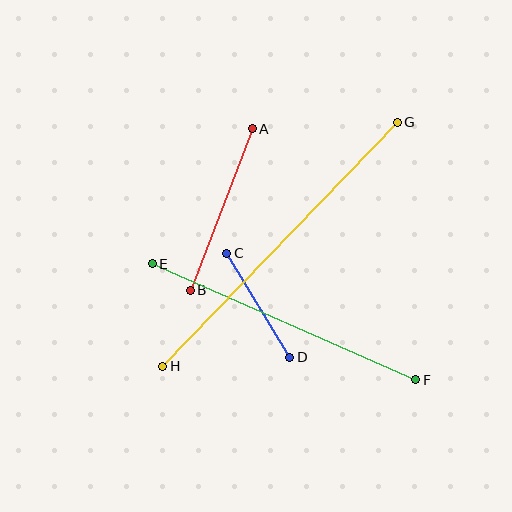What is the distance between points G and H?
The distance is approximately 338 pixels.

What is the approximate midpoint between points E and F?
The midpoint is at approximately (284, 322) pixels.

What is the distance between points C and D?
The distance is approximately 122 pixels.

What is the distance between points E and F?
The distance is approximately 288 pixels.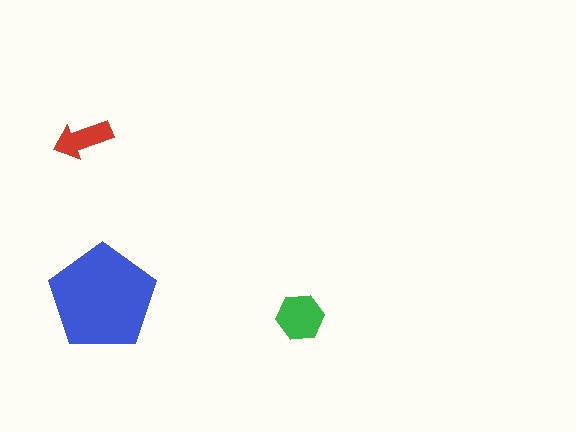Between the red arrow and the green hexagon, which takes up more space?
The green hexagon.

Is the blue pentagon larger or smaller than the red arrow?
Larger.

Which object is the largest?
The blue pentagon.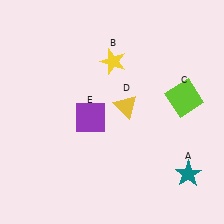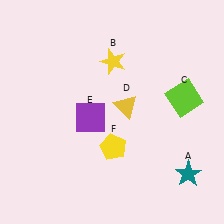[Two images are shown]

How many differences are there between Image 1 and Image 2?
There is 1 difference between the two images.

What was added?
A yellow pentagon (F) was added in Image 2.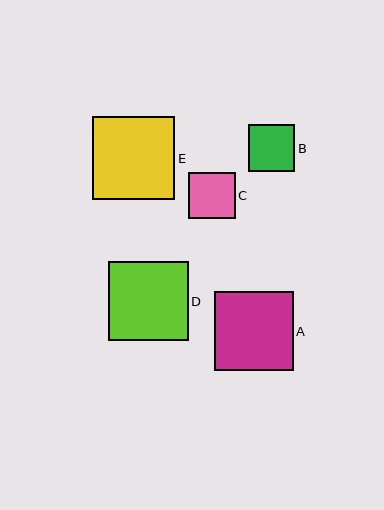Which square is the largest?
Square E is the largest with a size of approximately 83 pixels.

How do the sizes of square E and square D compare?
Square E and square D are approximately the same size.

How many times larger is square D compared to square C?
Square D is approximately 1.7 times the size of square C.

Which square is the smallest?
Square C is the smallest with a size of approximately 47 pixels.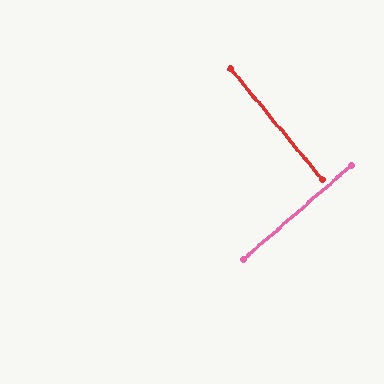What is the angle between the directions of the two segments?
Approximately 89 degrees.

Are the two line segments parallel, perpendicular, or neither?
Perpendicular — they meet at approximately 89°.